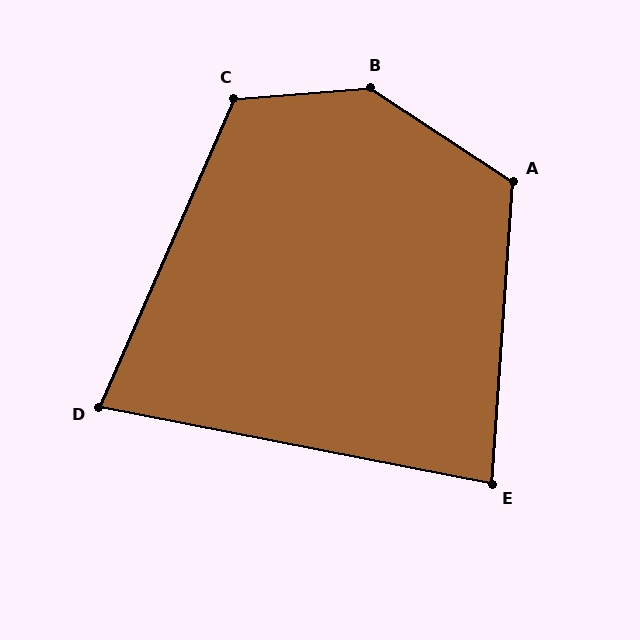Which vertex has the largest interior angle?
B, at approximately 142 degrees.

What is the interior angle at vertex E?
Approximately 83 degrees (acute).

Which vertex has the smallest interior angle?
D, at approximately 77 degrees.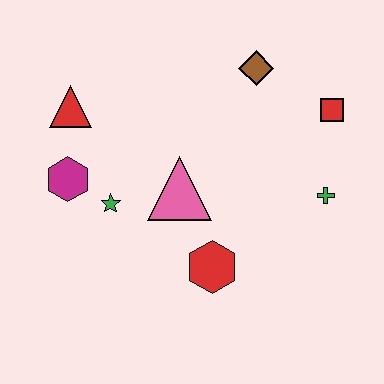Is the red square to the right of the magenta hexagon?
Yes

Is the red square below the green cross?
No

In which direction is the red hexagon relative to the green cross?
The red hexagon is to the left of the green cross.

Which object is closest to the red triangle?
The magenta hexagon is closest to the red triangle.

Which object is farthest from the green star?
The red square is farthest from the green star.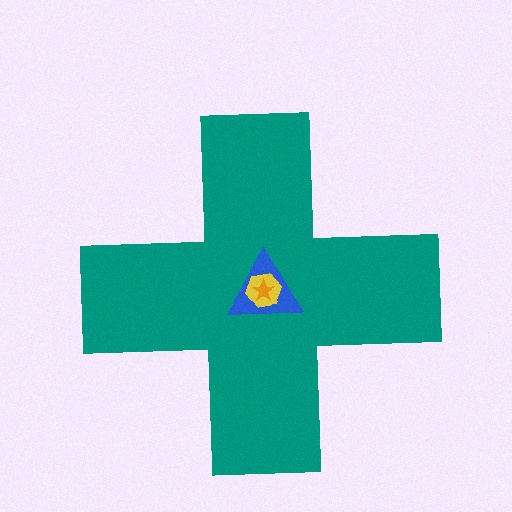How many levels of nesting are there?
4.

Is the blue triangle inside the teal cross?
Yes.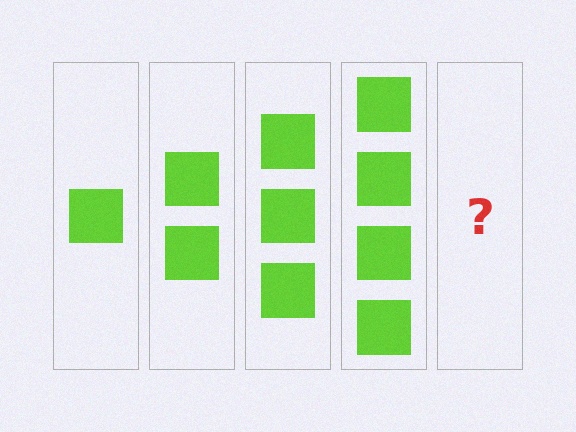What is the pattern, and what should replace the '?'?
The pattern is that each step adds one more square. The '?' should be 5 squares.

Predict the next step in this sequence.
The next step is 5 squares.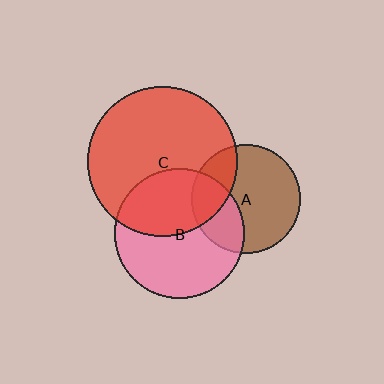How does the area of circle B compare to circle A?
Approximately 1.4 times.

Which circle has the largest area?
Circle C (red).